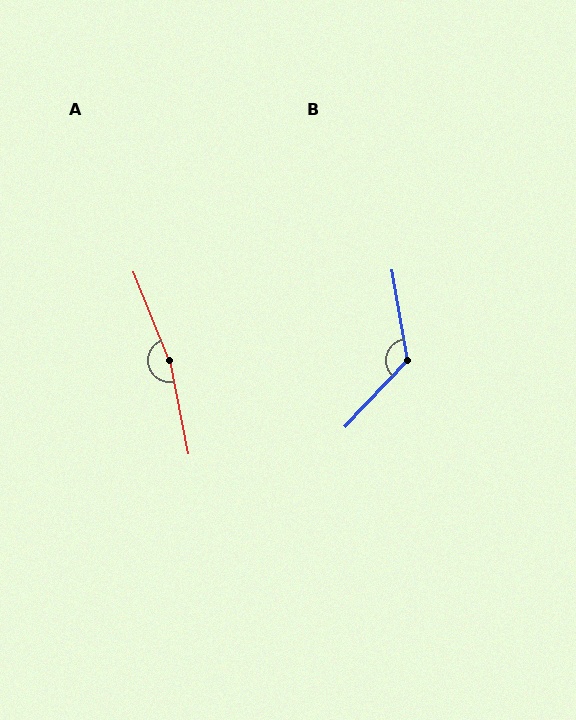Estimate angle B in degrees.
Approximately 127 degrees.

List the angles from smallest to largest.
B (127°), A (169°).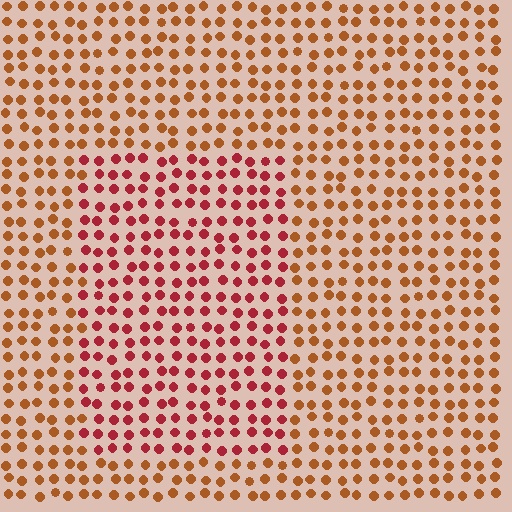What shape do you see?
I see a rectangle.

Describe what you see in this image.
The image is filled with small brown elements in a uniform arrangement. A rectangle-shaped region is visible where the elements are tinted to a slightly different hue, forming a subtle color boundary.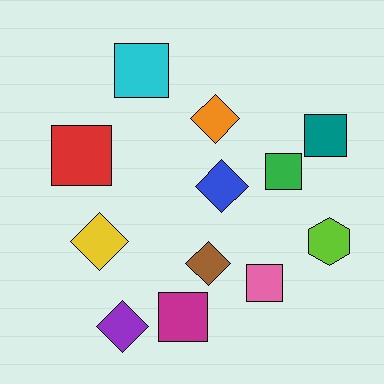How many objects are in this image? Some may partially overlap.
There are 12 objects.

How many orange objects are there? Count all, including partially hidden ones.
There is 1 orange object.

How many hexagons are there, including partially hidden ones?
There is 1 hexagon.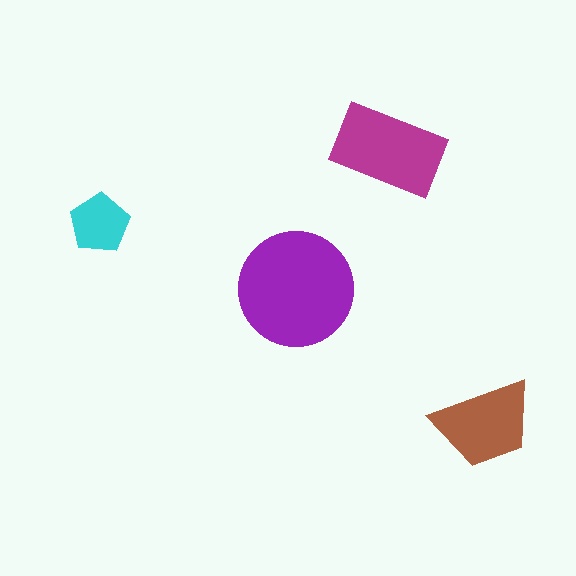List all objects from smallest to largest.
The cyan pentagon, the brown trapezoid, the magenta rectangle, the purple circle.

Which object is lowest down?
The brown trapezoid is bottommost.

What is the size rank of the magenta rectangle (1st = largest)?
2nd.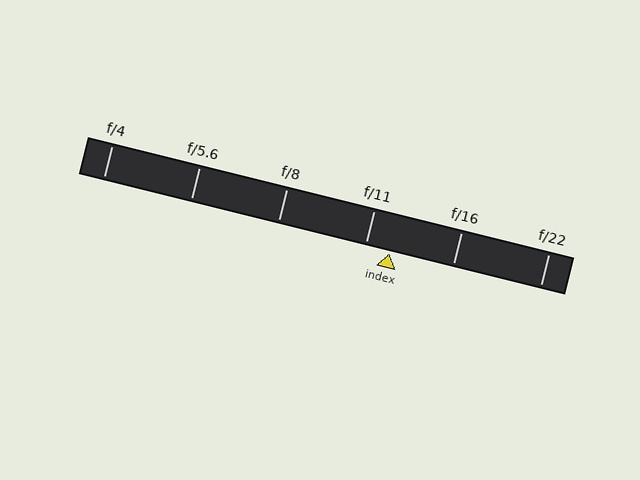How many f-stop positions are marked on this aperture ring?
There are 6 f-stop positions marked.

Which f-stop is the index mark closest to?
The index mark is closest to f/11.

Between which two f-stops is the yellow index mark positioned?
The index mark is between f/11 and f/16.